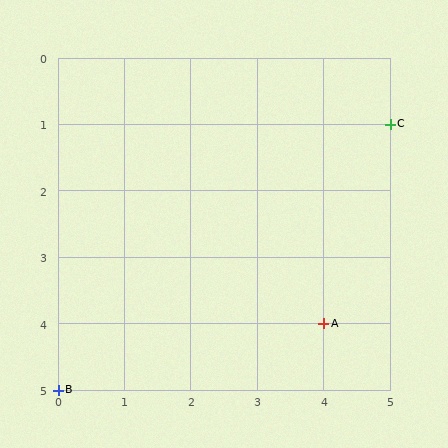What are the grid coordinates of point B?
Point B is at grid coordinates (0, 5).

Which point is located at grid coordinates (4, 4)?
Point A is at (4, 4).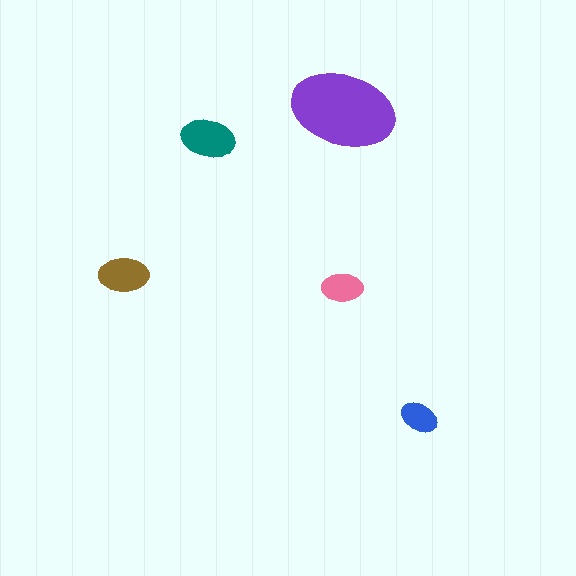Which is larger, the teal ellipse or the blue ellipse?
The teal one.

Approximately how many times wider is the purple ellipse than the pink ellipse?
About 2.5 times wider.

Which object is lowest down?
The blue ellipse is bottommost.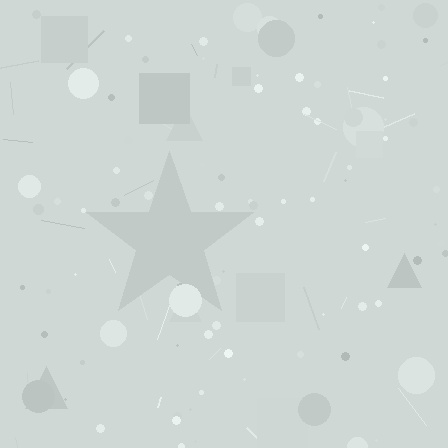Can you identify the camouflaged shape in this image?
The camouflaged shape is a star.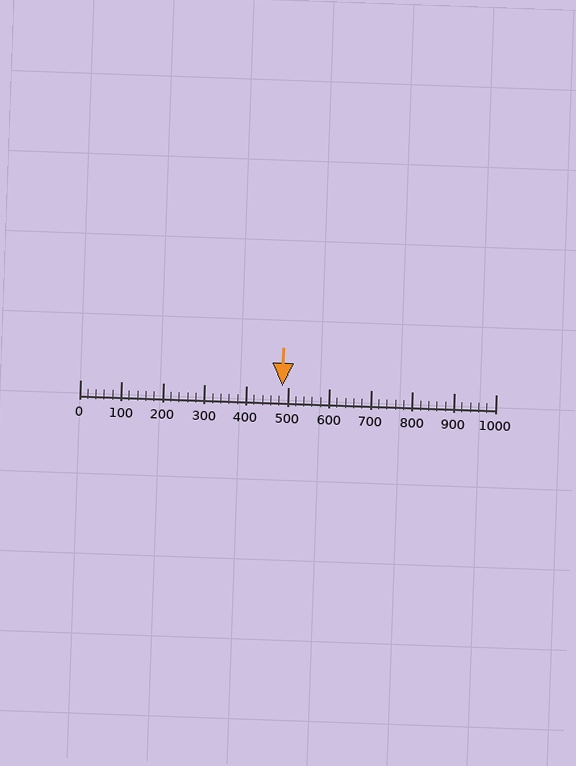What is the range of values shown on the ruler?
The ruler shows values from 0 to 1000.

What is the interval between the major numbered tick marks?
The major tick marks are spaced 100 units apart.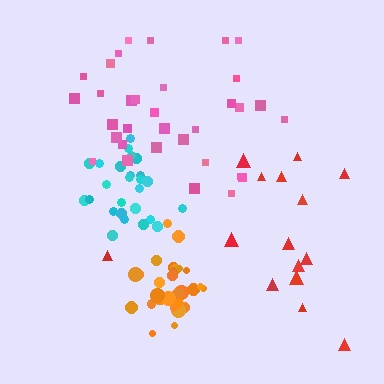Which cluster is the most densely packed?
Cyan.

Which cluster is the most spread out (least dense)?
Red.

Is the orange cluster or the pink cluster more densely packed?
Orange.